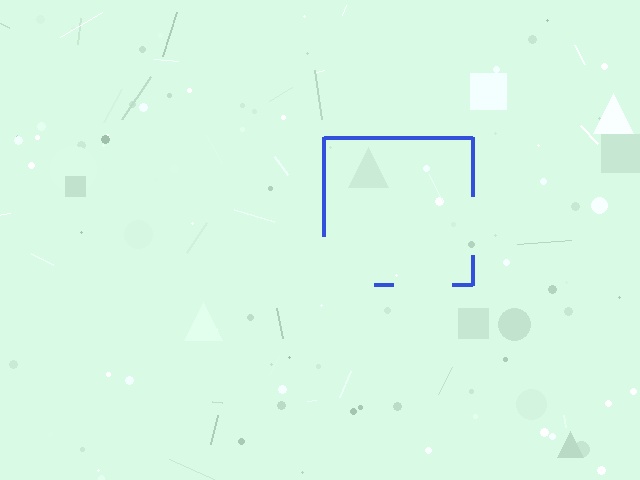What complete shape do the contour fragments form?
The contour fragments form a square.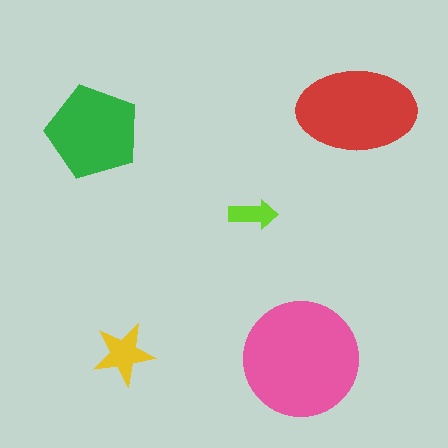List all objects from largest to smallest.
The pink circle, the red ellipse, the green pentagon, the yellow star, the lime arrow.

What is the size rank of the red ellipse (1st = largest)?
2nd.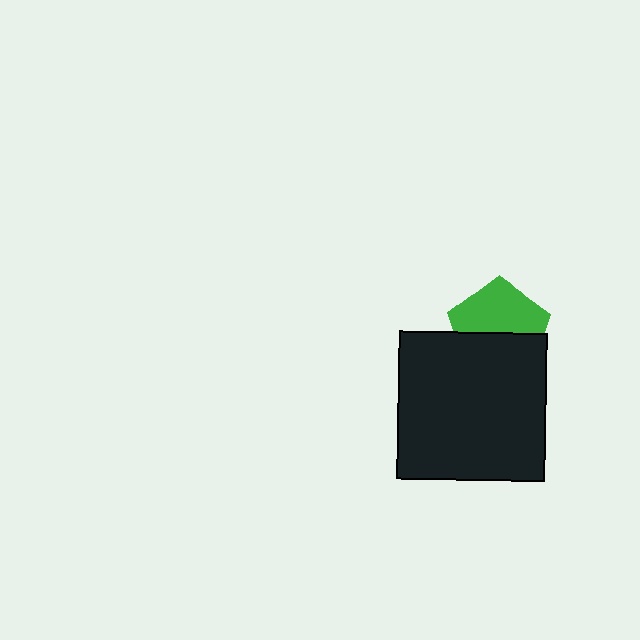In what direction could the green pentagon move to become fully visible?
The green pentagon could move up. That would shift it out from behind the black square entirely.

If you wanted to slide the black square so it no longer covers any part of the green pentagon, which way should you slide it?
Slide it down — that is the most direct way to separate the two shapes.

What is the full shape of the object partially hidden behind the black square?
The partially hidden object is a green pentagon.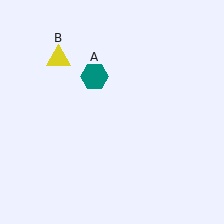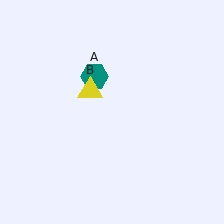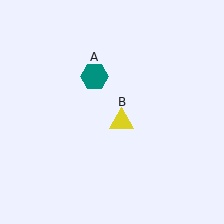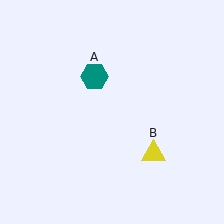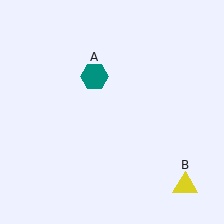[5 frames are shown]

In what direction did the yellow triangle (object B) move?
The yellow triangle (object B) moved down and to the right.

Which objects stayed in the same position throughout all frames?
Teal hexagon (object A) remained stationary.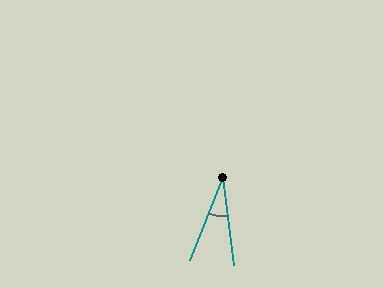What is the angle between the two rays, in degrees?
Approximately 29 degrees.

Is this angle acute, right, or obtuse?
It is acute.